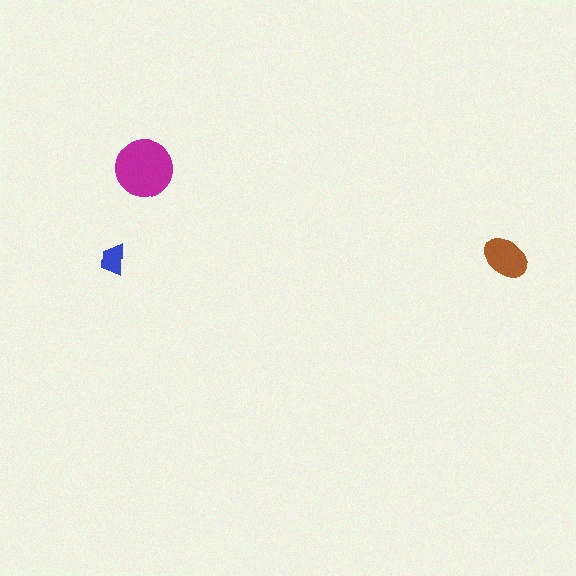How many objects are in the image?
There are 3 objects in the image.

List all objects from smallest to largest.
The blue trapezoid, the brown ellipse, the magenta circle.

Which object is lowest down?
The blue trapezoid is bottommost.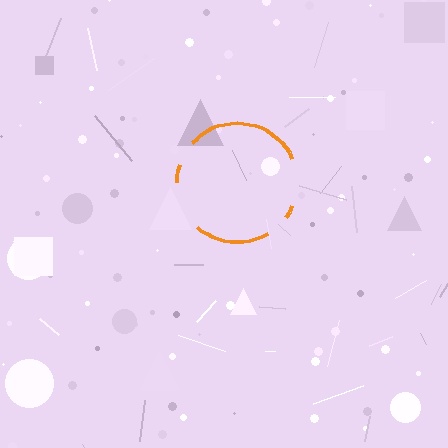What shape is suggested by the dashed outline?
The dashed outline suggests a circle.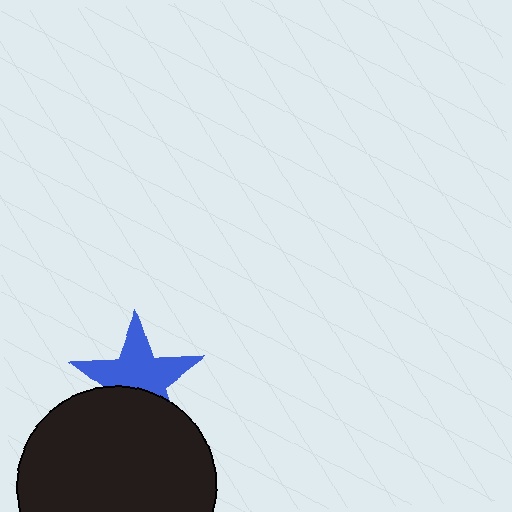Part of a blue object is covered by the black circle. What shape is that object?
It is a star.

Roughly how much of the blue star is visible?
About half of it is visible (roughly 62%).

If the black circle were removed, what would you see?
You would see the complete blue star.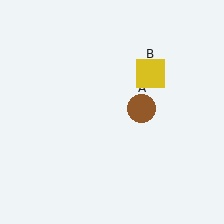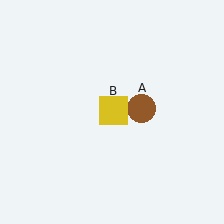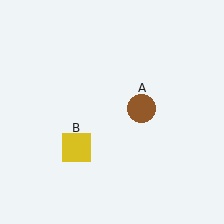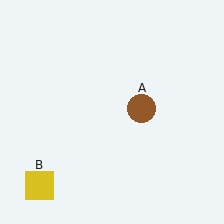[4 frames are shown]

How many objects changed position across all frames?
1 object changed position: yellow square (object B).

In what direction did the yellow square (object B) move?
The yellow square (object B) moved down and to the left.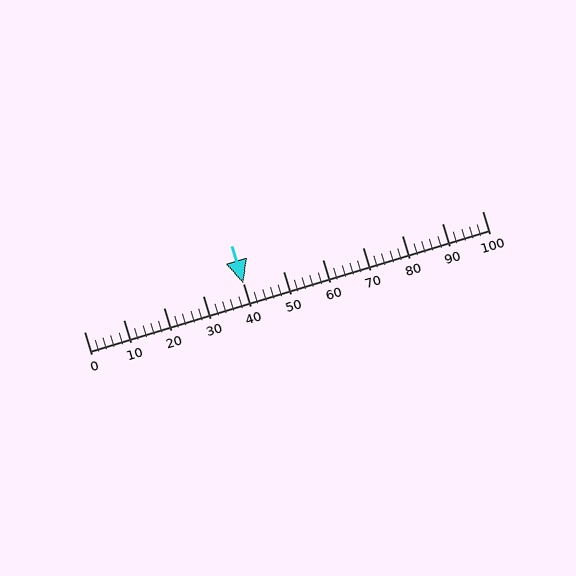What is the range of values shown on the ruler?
The ruler shows values from 0 to 100.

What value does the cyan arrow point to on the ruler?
The cyan arrow points to approximately 40.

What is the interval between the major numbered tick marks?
The major tick marks are spaced 10 units apart.